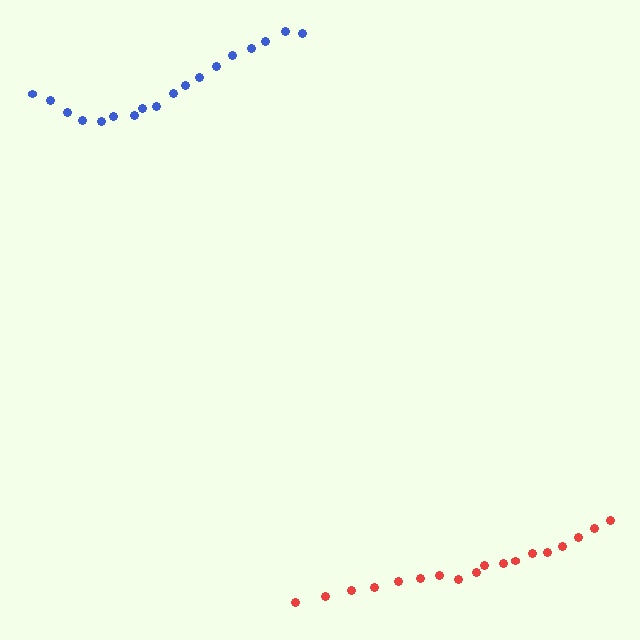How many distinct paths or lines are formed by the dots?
There are 2 distinct paths.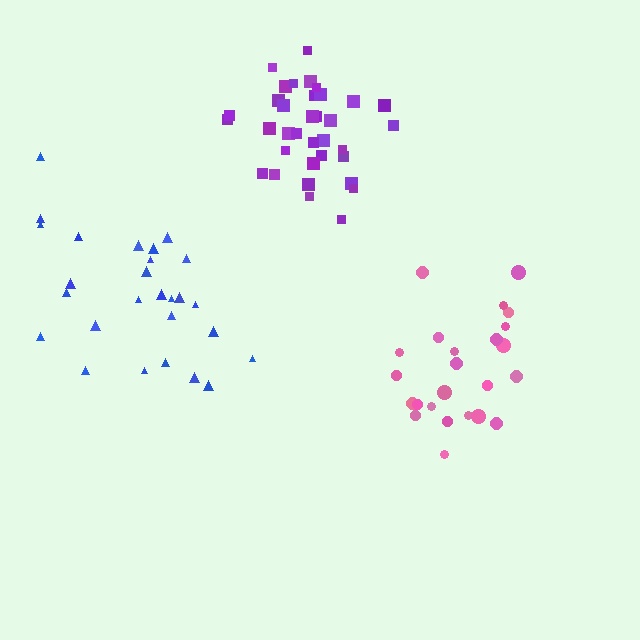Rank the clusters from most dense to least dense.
purple, pink, blue.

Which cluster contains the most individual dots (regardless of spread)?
Purple (35).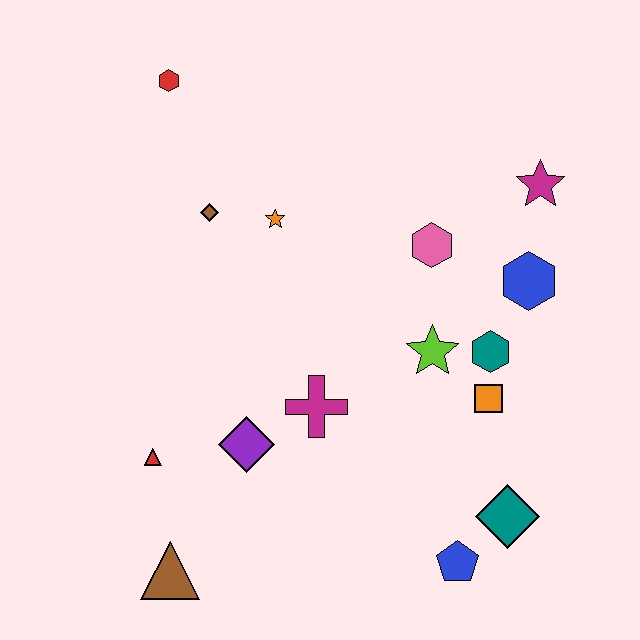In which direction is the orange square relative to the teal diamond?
The orange square is above the teal diamond.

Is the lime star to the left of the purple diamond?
No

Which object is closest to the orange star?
The brown diamond is closest to the orange star.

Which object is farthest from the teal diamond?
The red hexagon is farthest from the teal diamond.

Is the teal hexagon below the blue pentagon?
No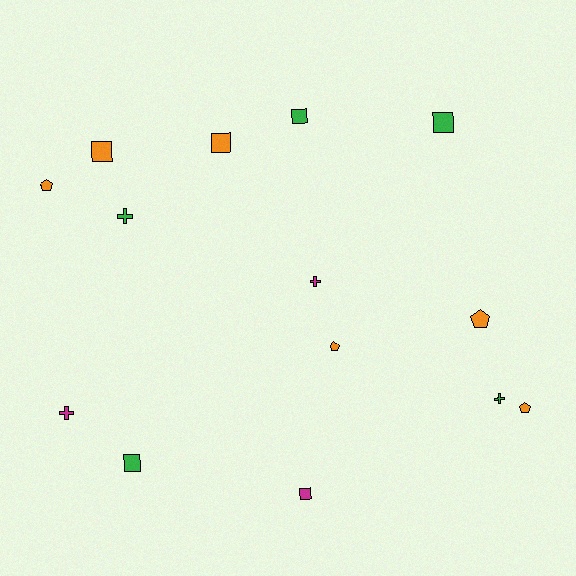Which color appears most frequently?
Orange, with 6 objects.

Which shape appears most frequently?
Square, with 6 objects.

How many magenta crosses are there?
There are 2 magenta crosses.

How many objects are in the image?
There are 14 objects.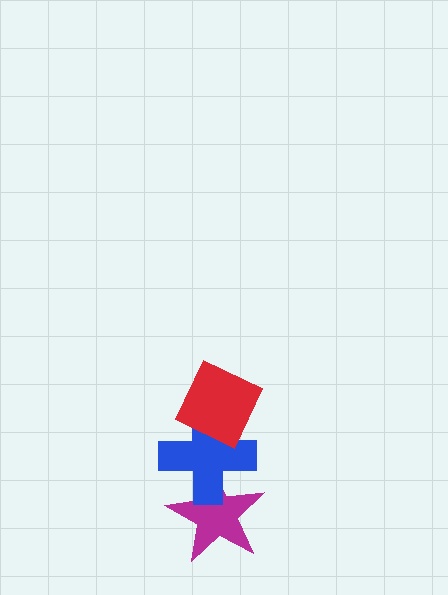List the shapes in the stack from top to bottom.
From top to bottom: the red diamond, the blue cross, the magenta star.